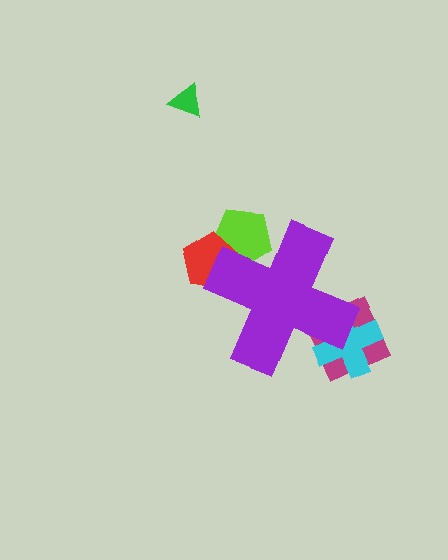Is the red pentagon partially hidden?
Yes, the red pentagon is partially hidden behind the purple cross.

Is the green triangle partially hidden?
No, the green triangle is fully visible.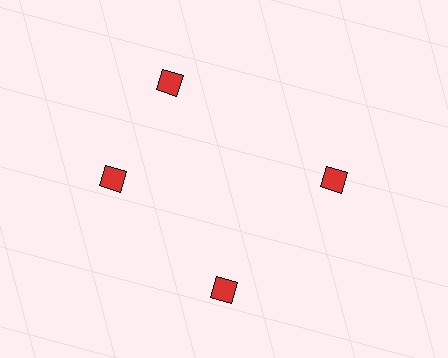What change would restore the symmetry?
The symmetry would be restored by rotating it back into even spacing with its neighbors so that all 4 diamonds sit at equal angles and equal distance from the center.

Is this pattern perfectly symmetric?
No. The 4 red diamonds are arranged in a ring, but one element near the 12 o'clock position is rotated out of alignment along the ring, breaking the 4-fold rotational symmetry.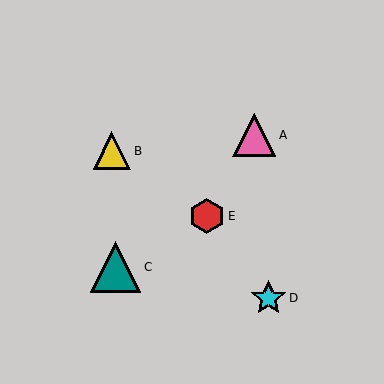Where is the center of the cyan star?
The center of the cyan star is at (269, 298).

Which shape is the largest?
The teal triangle (labeled C) is the largest.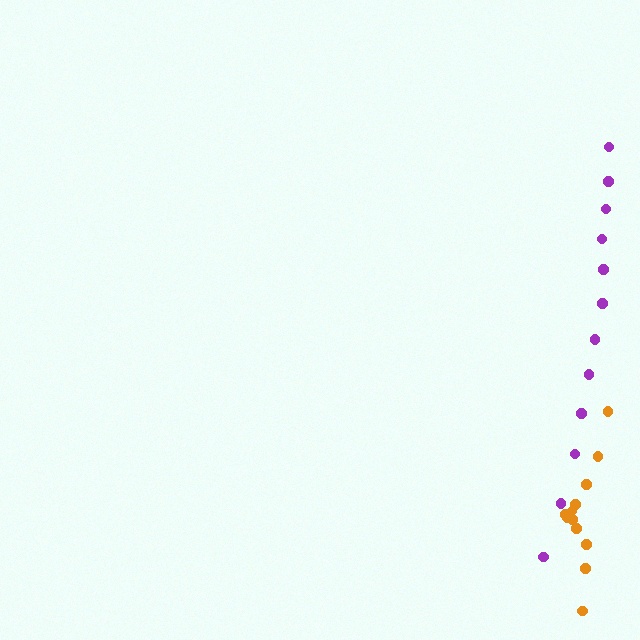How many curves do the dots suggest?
There are 2 distinct paths.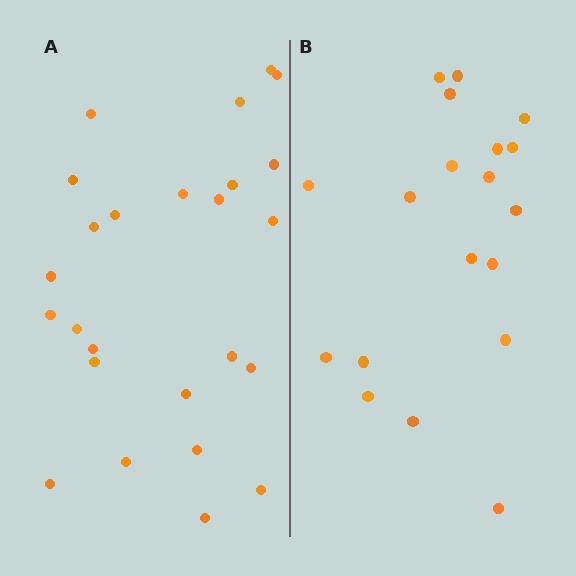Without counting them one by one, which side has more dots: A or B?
Region A (the left region) has more dots.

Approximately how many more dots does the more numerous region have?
Region A has about 6 more dots than region B.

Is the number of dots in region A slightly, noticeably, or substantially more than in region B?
Region A has noticeably more, but not dramatically so. The ratio is roughly 1.3 to 1.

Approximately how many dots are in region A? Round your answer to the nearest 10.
About 20 dots. (The exact count is 25, which rounds to 20.)